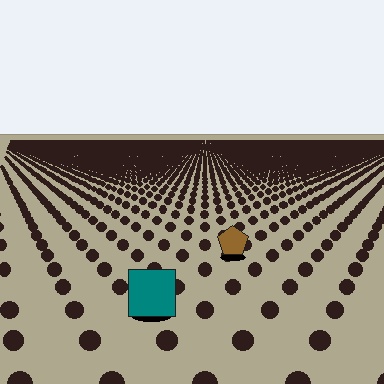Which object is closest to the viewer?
The teal square is closest. The texture marks near it are larger and more spread out.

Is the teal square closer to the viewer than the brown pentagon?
Yes. The teal square is closer — you can tell from the texture gradient: the ground texture is coarser near it.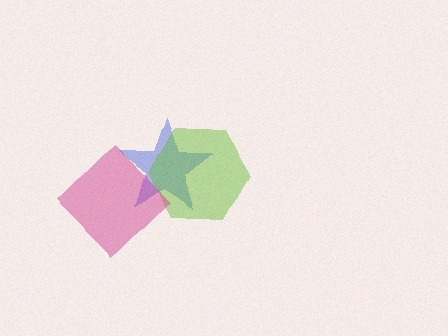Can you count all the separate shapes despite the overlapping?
Yes, there are 3 separate shapes.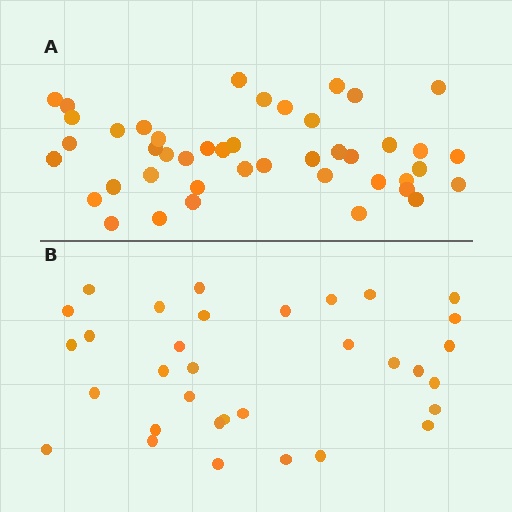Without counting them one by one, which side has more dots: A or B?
Region A (the top region) has more dots.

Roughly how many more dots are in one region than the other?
Region A has roughly 12 or so more dots than region B.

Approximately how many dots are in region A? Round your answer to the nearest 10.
About 40 dots. (The exact count is 44, which rounds to 40.)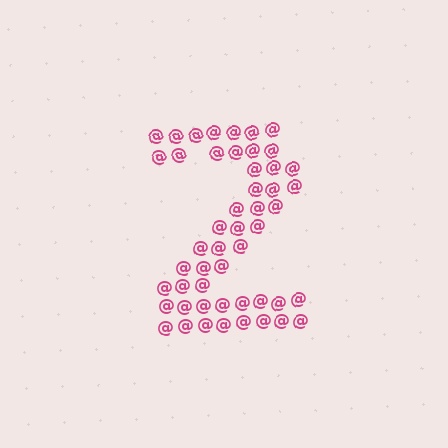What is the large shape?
The large shape is the digit 2.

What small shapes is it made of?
It is made of small at signs.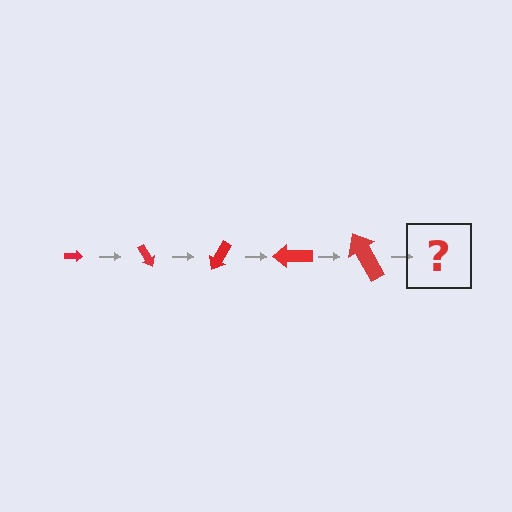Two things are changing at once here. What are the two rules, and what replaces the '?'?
The two rules are that the arrow grows larger each step and it rotates 60 degrees each step. The '?' should be an arrow, larger than the previous one and rotated 300 degrees from the start.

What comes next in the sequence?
The next element should be an arrow, larger than the previous one and rotated 300 degrees from the start.